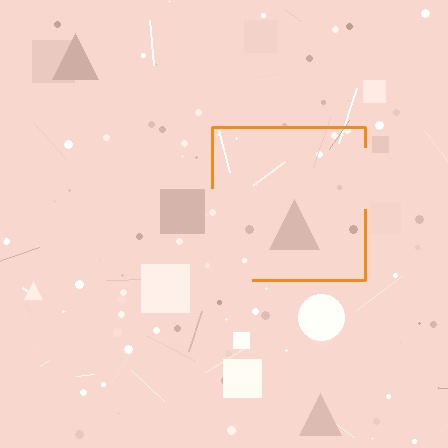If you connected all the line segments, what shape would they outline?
They would outline a square.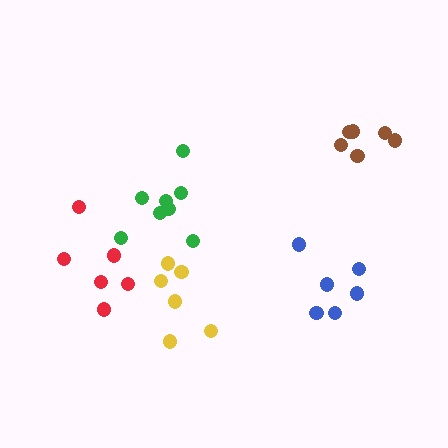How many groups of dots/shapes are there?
There are 5 groups.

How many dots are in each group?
Group 1: 8 dots, Group 2: 6 dots, Group 3: 6 dots, Group 4: 6 dots, Group 5: 6 dots (32 total).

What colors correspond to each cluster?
The clusters are colored: green, red, yellow, brown, blue.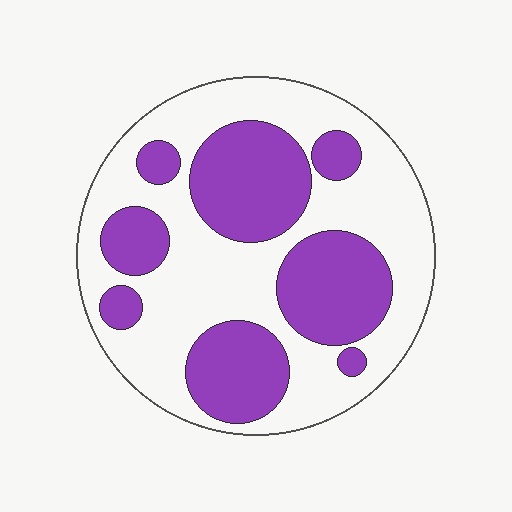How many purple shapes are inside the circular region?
8.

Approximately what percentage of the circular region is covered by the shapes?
Approximately 40%.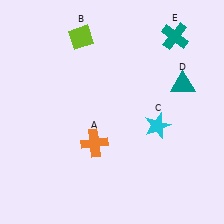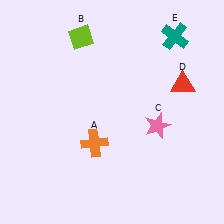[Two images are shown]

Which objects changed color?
C changed from cyan to pink. D changed from teal to red.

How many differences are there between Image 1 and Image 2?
There are 2 differences between the two images.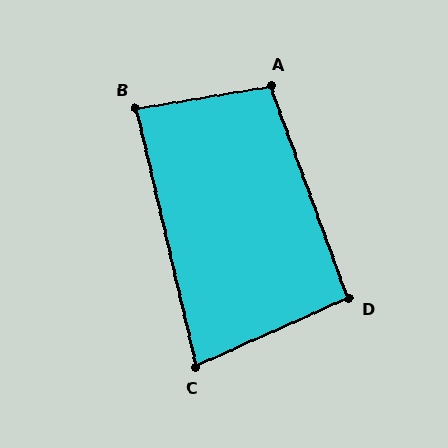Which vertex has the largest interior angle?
A, at approximately 101 degrees.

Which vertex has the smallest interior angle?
C, at approximately 79 degrees.